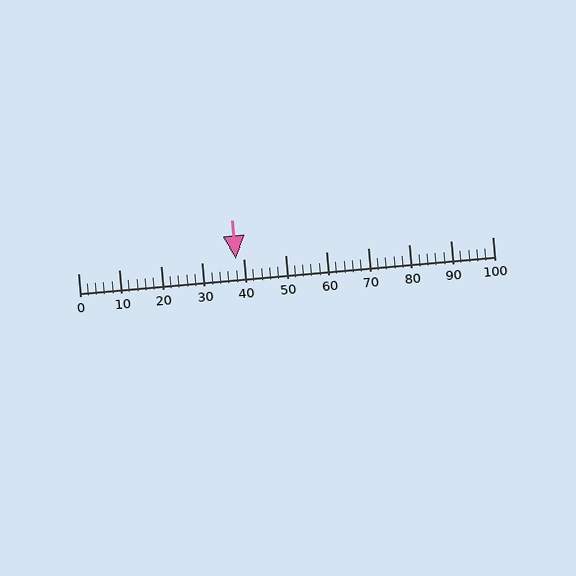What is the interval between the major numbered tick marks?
The major tick marks are spaced 10 units apart.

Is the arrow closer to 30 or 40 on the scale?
The arrow is closer to 40.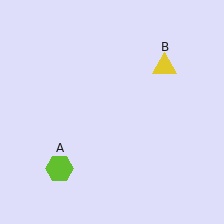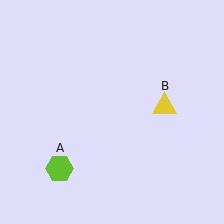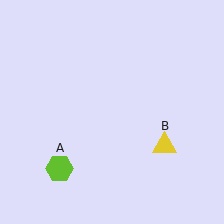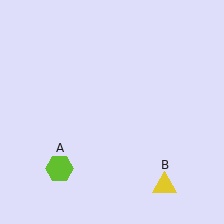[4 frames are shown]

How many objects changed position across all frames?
1 object changed position: yellow triangle (object B).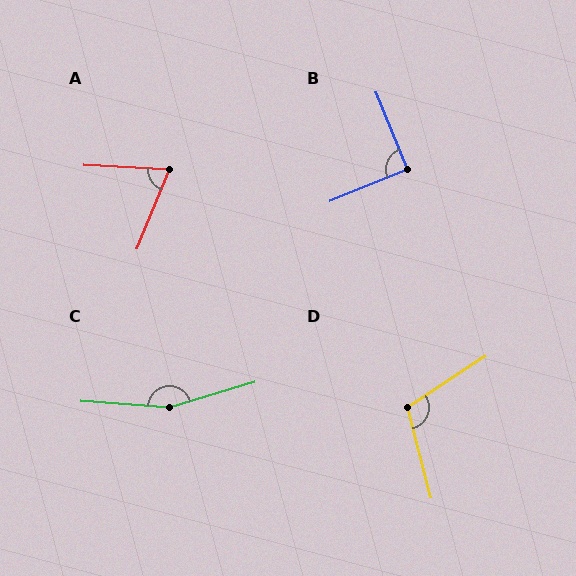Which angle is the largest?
C, at approximately 159 degrees.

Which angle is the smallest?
A, at approximately 71 degrees.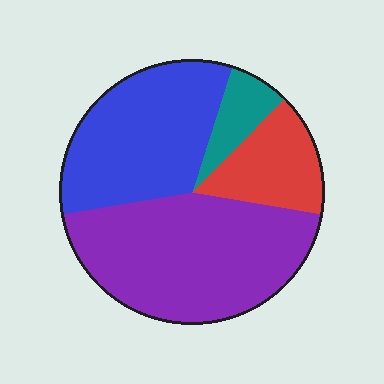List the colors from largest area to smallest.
From largest to smallest: purple, blue, red, teal.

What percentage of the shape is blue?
Blue covers roughly 35% of the shape.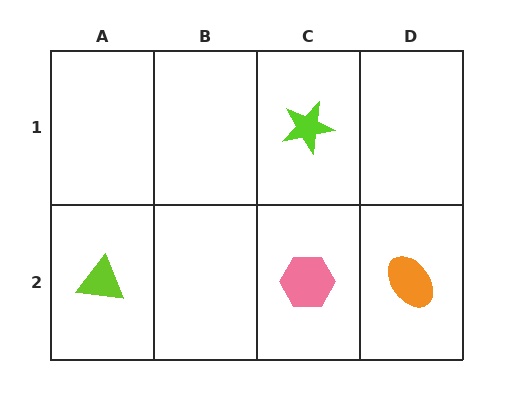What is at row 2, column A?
A lime triangle.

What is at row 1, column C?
A lime star.